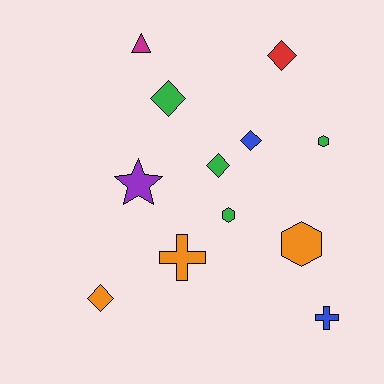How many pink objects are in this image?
There are no pink objects.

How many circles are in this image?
There are no circles.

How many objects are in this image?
There are 12 objects.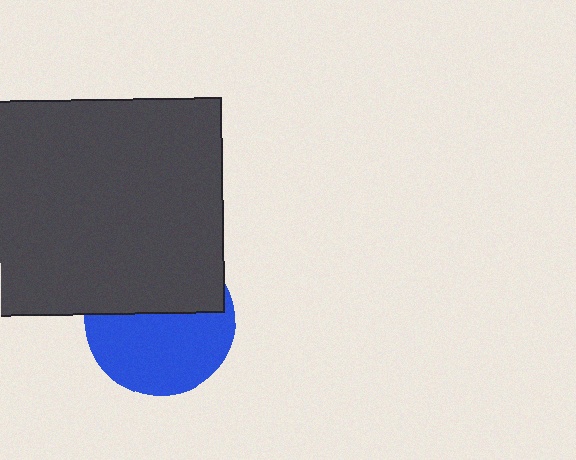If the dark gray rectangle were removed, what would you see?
You would see the complete blue circle.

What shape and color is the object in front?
The object in front is a dark gray rectangle.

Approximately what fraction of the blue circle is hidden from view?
Roughly 43% of the blue circle is hidden behind the dark gray rectangle.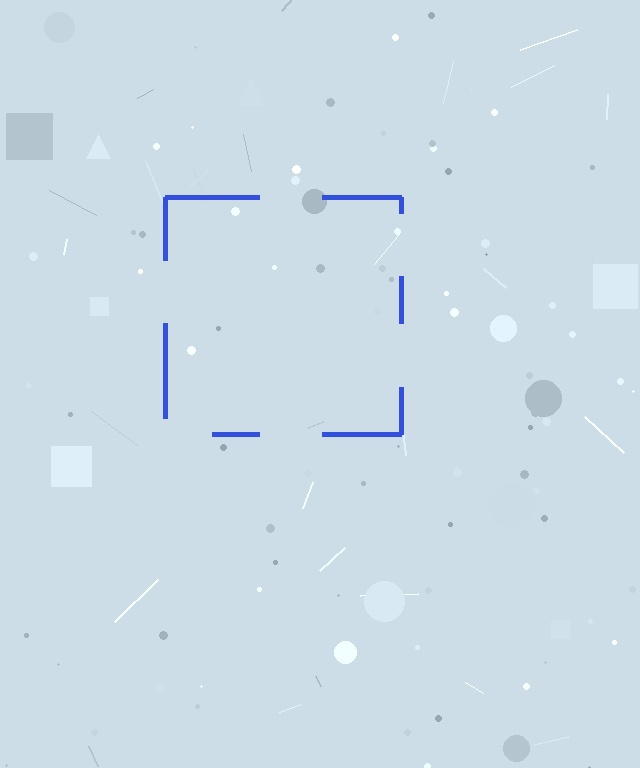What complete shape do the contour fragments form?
The contour fragments form a square.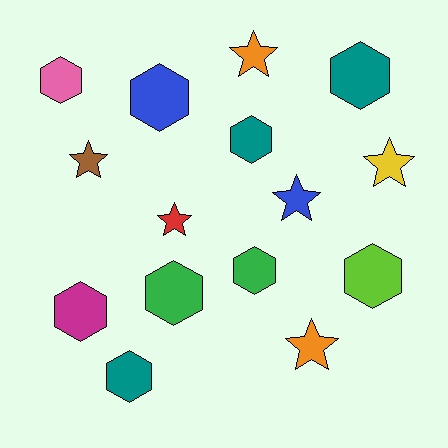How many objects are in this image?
There are 15 objects.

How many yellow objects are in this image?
There is 1 yellow object.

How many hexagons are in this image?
There are 9 hexagons.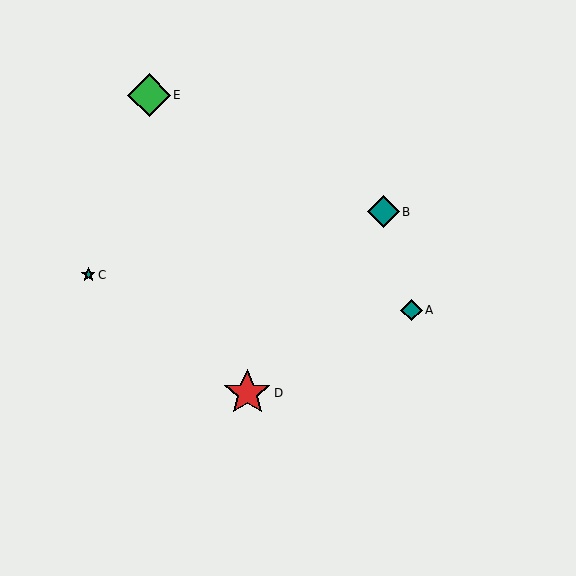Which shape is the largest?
The red star (labeled D) is the largest.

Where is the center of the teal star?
The center of the teal star is at (88, 275).